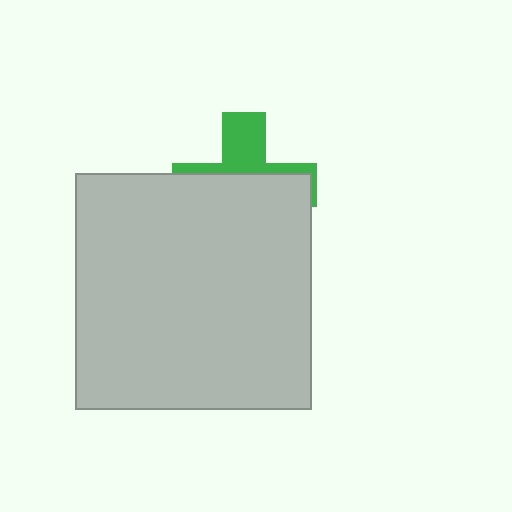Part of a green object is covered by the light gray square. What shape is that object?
It is a cross.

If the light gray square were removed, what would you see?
You would see the complete green cross.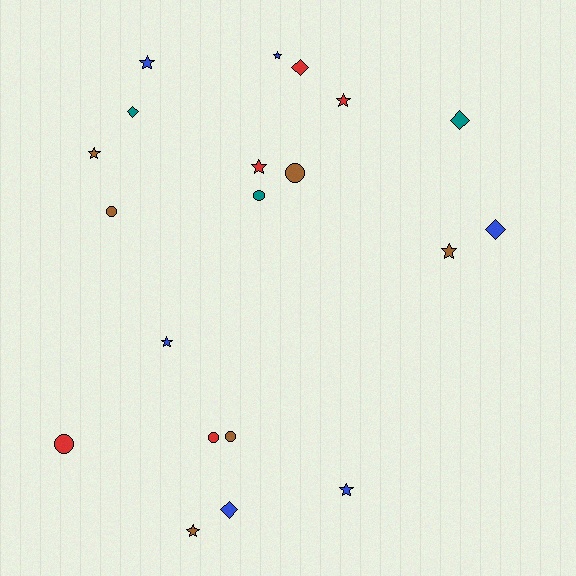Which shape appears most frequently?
Star, with 9 objects.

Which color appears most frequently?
Blue, with 6 objects.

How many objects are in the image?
There are 20 objects.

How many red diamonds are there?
There is 1 red diamond.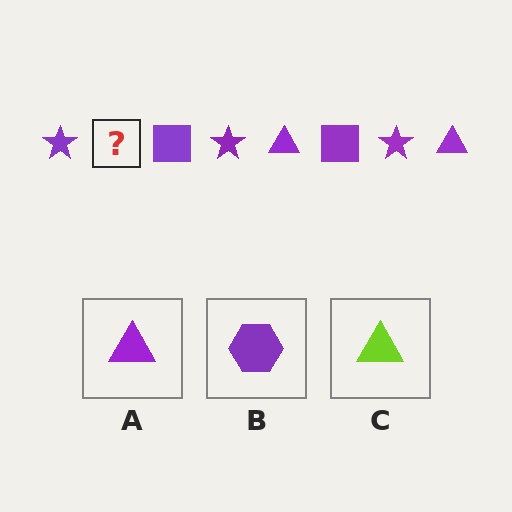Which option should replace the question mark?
Option A.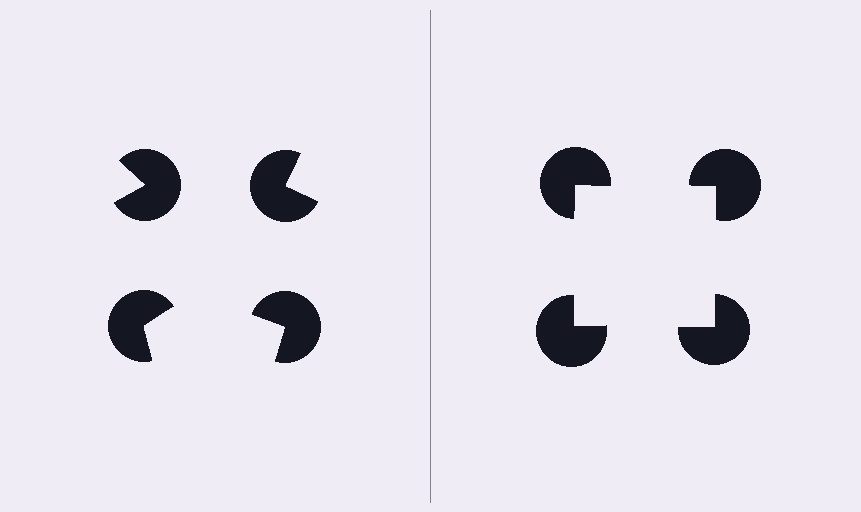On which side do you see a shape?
An illusory square appears on the right side. On the left side the wedge cuts are rotated, so no coherent shape forms.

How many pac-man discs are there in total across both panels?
8 — 4 on each side.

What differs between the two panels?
The pac-man discs are positioned identically on both sides; only the wedge orientations differ. On the right they align to a square; on the left they are misaligned.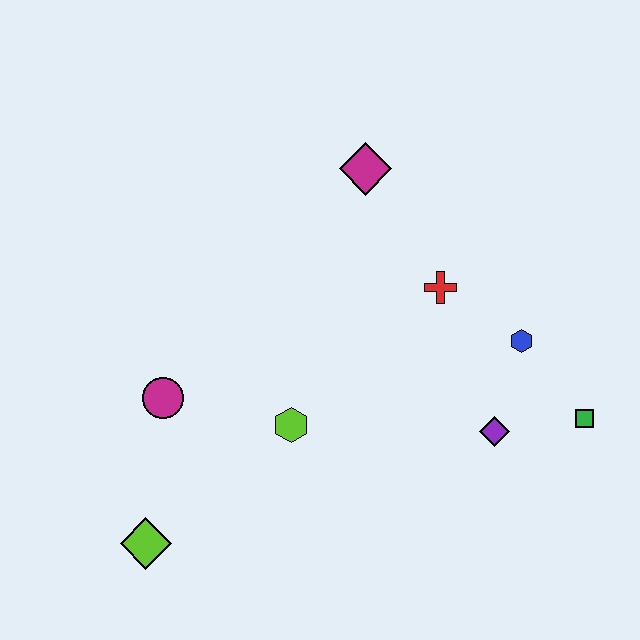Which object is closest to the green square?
The purple diamond is closest to the green square.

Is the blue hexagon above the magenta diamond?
No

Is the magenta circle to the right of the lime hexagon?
No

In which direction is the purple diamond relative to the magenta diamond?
The purple diamond is below the magenta diamond.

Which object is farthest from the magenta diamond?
The lime diamond is farthest from the magenta diamond.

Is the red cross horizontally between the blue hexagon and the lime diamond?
Yes